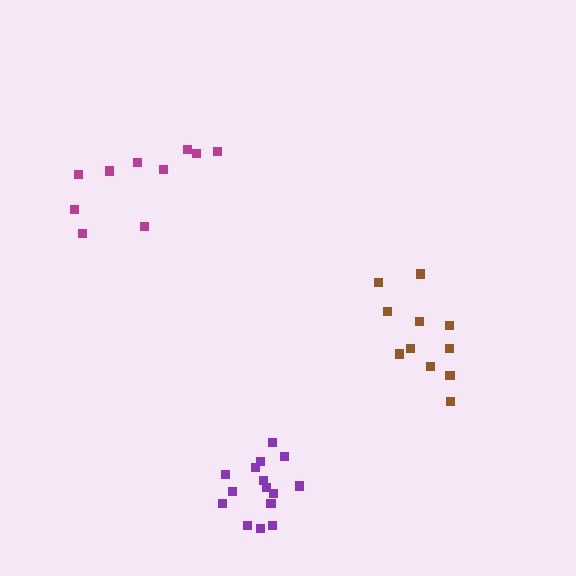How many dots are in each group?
Group 1: 11 dots, Group 2: 10 dots, Group 3: 15 dots (36 total).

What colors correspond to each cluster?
The clusters are colored: brown, magenta, purple.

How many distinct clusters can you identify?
There are 3 distinct clusters.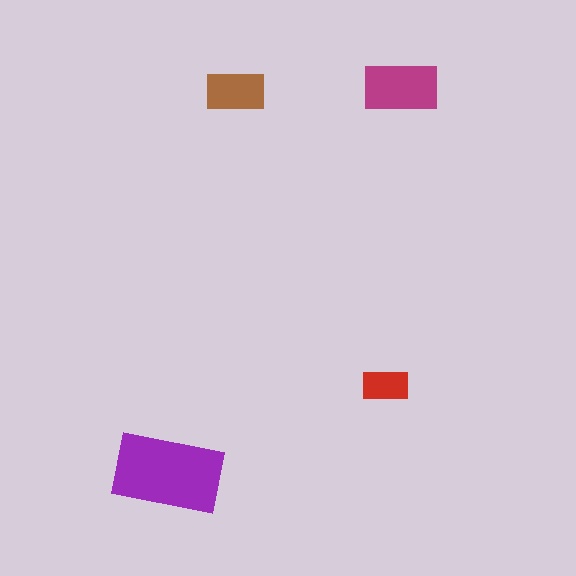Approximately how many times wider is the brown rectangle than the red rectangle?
About 1.5 times wider.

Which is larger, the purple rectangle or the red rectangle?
The purple one.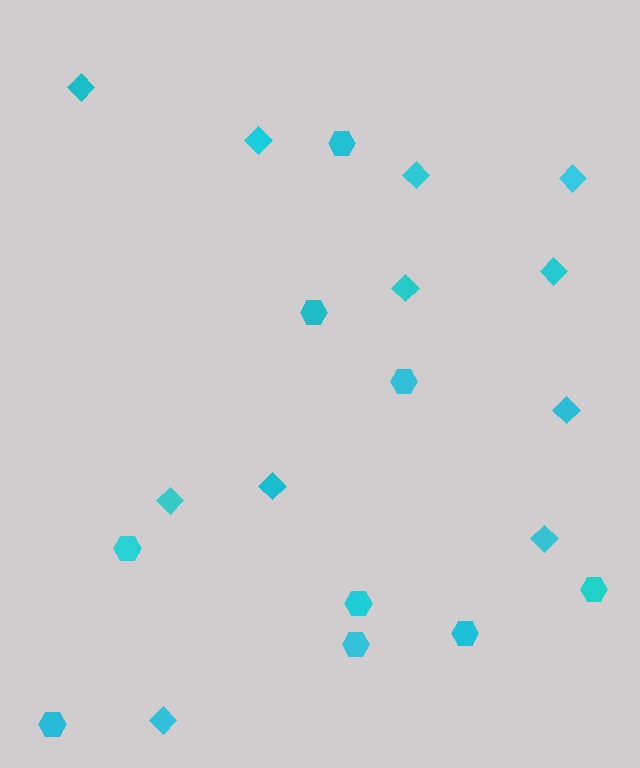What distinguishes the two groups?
There are 2 groups: one group of diamonds (11) and one group of hexagons (9).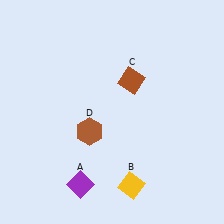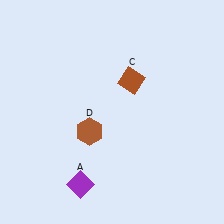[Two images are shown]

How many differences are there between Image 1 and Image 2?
There is 1 difference between the two images.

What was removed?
The yellow diamond (B) was removed in Image 2.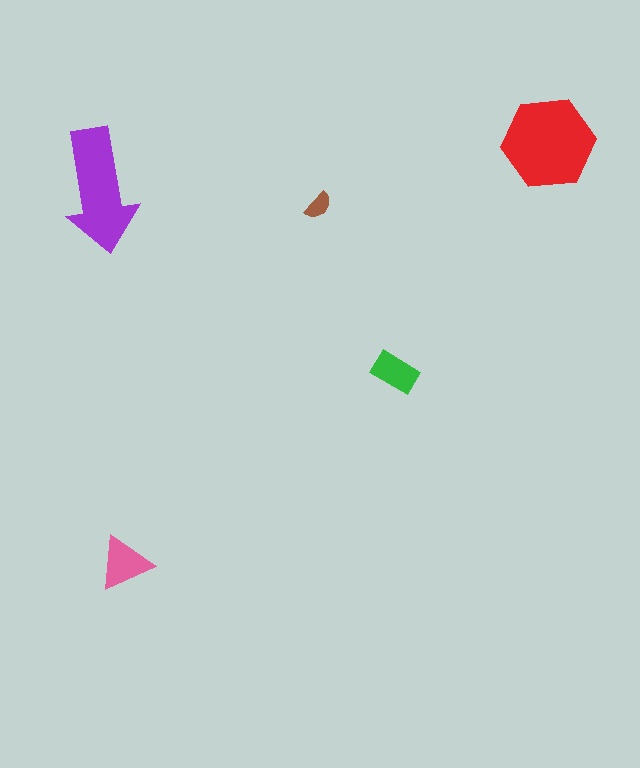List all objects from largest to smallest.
The red hexagon, the purple arrow, the pink triangle, the green rectangle, the brown semicircle.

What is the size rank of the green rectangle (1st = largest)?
4th.